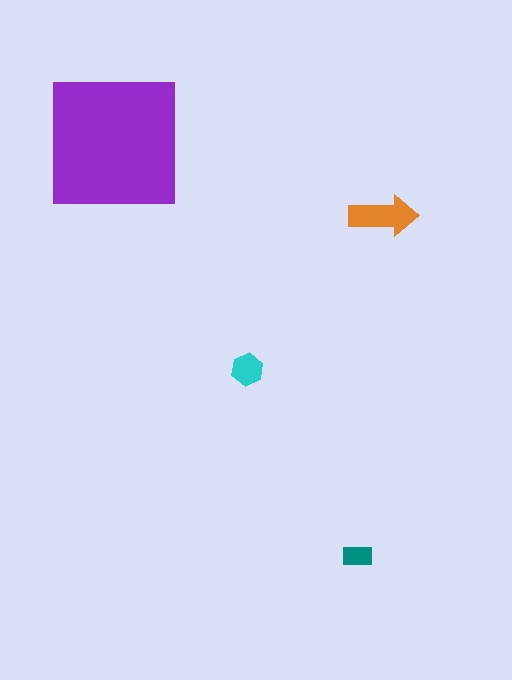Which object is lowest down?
The teal rectangle is bottommost.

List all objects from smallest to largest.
The teal rectangle, the cyan hexagon, the orange arrow, the purple square.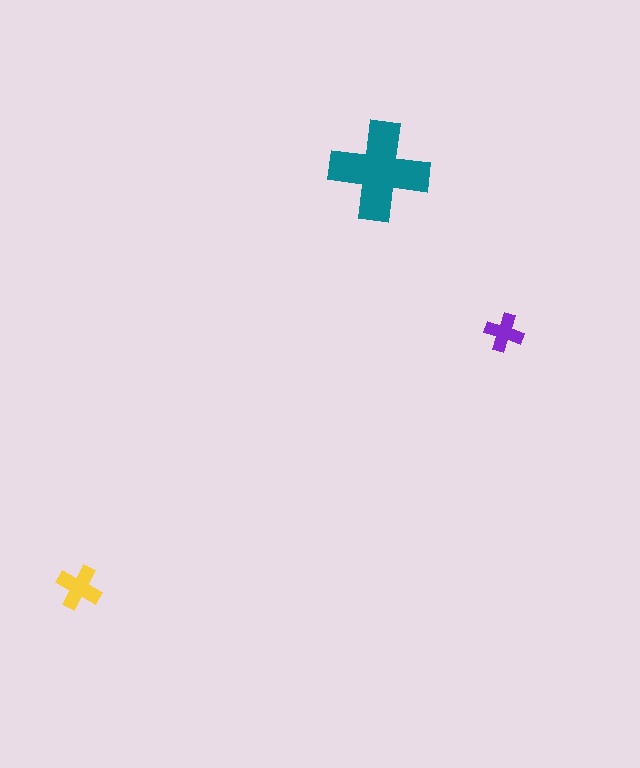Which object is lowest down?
The yellow cross is bottommost.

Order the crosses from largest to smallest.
the teal one, the yellow one, the purple one.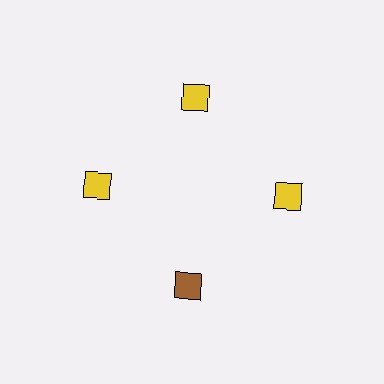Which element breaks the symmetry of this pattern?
The brown diamond at roughly the 6 o'clock position breaks the symmetry. All other shapes are yellow diamonds.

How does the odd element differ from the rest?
It has a different color: brown instead of yellow.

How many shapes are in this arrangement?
There are 4 shapes arranged in a ring pattern.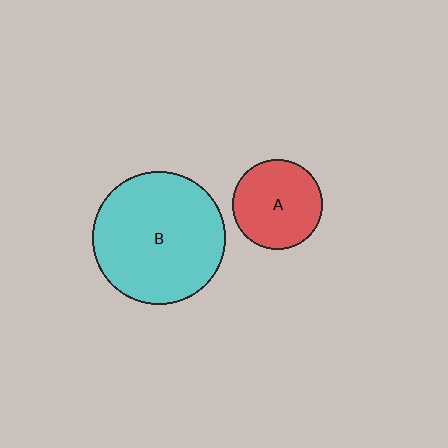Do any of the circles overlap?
No, none of the circles overlap.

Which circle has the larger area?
Circle B (cyan).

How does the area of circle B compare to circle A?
Approximately 2.2 times.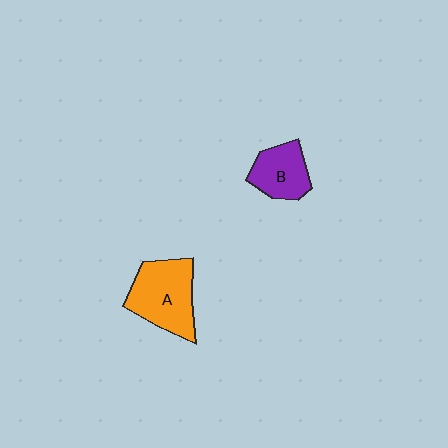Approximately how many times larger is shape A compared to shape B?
Approximately 1.5 times.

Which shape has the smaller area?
Shape B (purple).